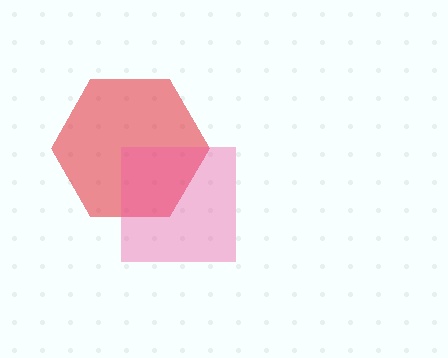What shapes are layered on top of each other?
The layered shapes are: a red hexagon, a pink square.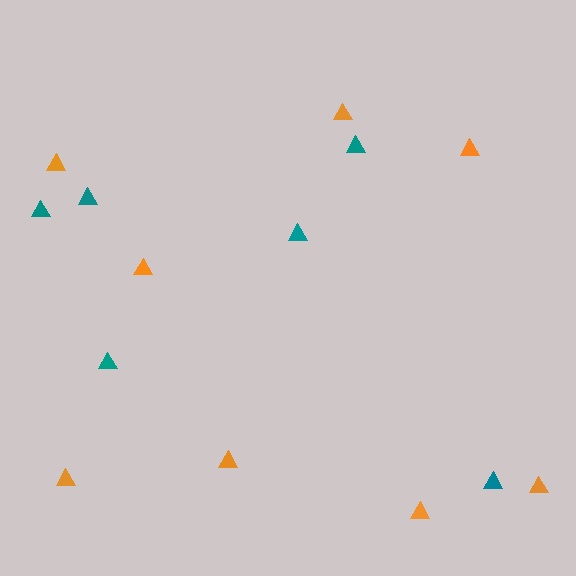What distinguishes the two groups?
There are 2 groups: one group of orange triangles (8) and one group of teal triangles (6).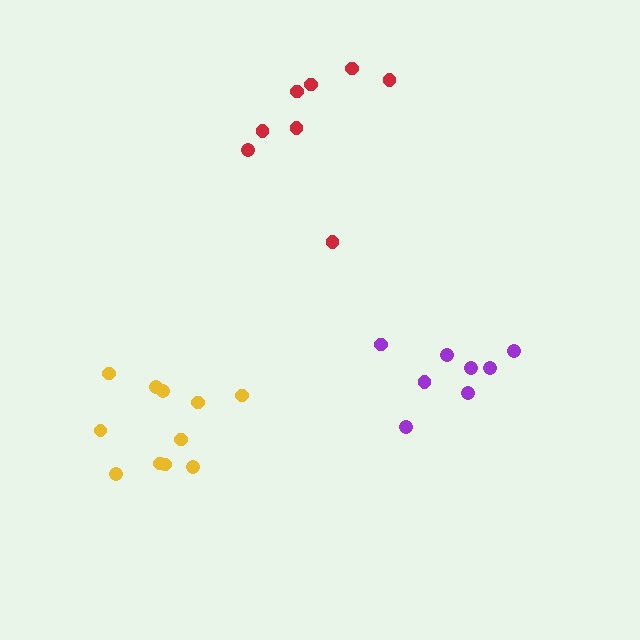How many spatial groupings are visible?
There are 3 spatial groupings.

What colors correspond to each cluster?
The clusters are colored: purple, red, yellow.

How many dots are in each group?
Group 1: 8 dots, Group 2: 8 dots, Group 3: 11 dots (27 total).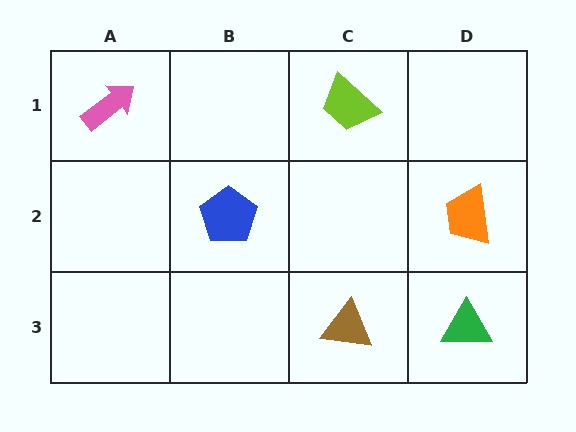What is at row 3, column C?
A brown triangle.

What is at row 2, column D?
An orange trapezoid.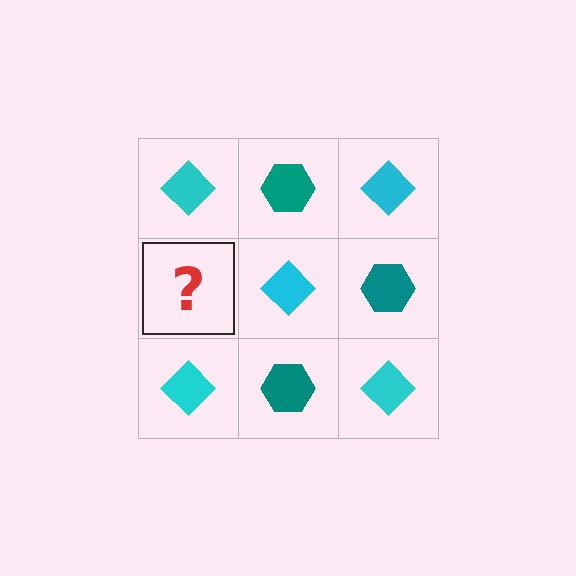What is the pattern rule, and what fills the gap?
The rule is that it alternates cyan diamond and teal hexagon in a checkerboard pattern. The gap should be filled with a teal hexagon.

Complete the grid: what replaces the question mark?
The question mark should be replaced with a teal hexagon.